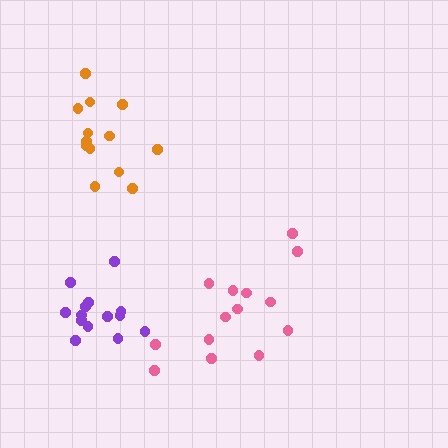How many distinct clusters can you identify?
There are 3 distinct clusters.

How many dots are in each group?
Group 1: 13 dots, Group 2: 14 dots, Group 3: 14 dots (41 total).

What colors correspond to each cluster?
The clusters are colored: orange, purple, pink.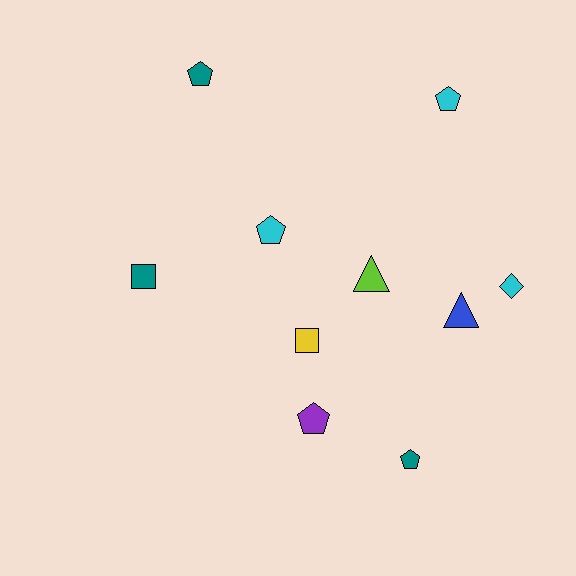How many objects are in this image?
There are 10 objects.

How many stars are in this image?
There are no stars.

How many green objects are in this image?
There are no green objects.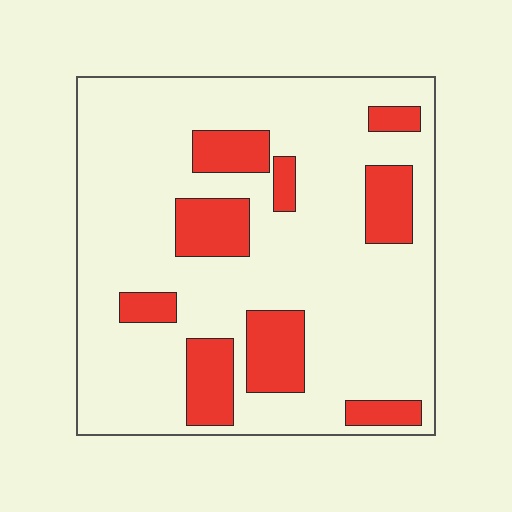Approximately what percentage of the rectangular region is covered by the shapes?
Approximately 20%.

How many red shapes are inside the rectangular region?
9.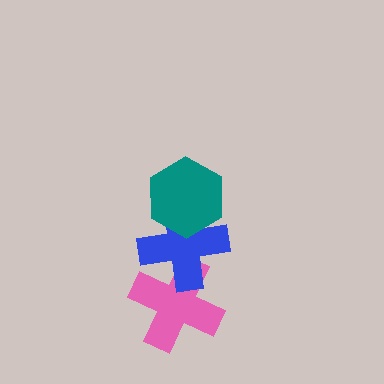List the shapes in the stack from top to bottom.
From top to bottom: the teal hexagon, the blue cross, the pink cross.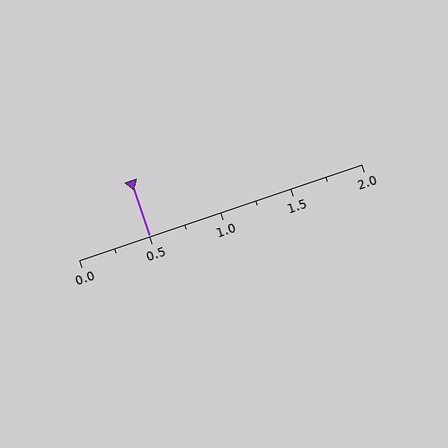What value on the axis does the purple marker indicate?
The marker indicates approximately 0.5.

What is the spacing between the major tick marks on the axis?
The major ticks are spaced 0.5 apart.